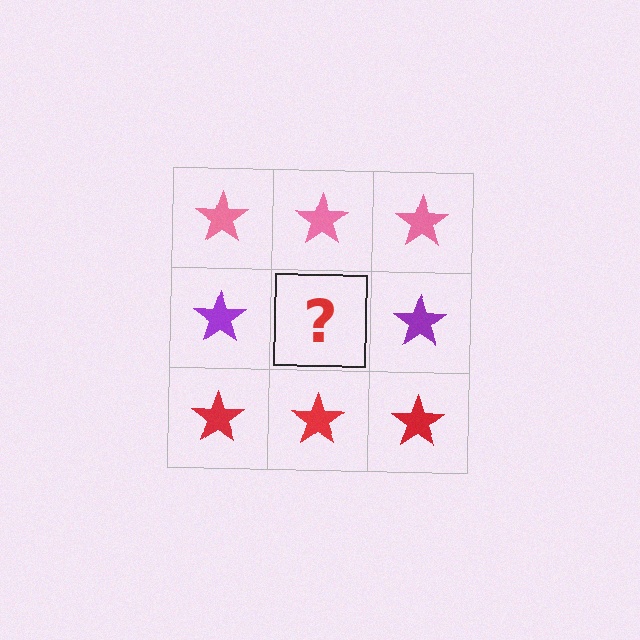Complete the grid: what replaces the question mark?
The question mark should be replaced with a purple star.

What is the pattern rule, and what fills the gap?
The rule is that each row has a consistent color. The gap should be filled with a purple star.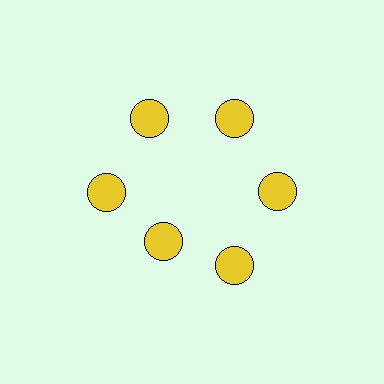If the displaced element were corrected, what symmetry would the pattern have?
It would have 6-fold rotational symmetry — the pattern would map onto itself every 60 degrees.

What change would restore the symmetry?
The symmetry would be restored by moving it outward, back onto the ring so that all 6 circles sit at equal angles and equal distance from the center.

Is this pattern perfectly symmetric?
No. The 6 yellow circles are arranged in a ring, but one element near the 7 o'clock position is pulled inward toward the center, breaking the 6-fold rotational symmetry.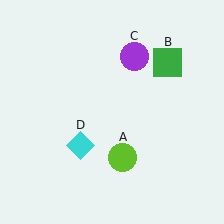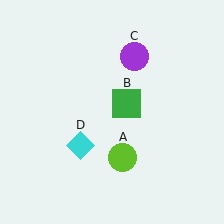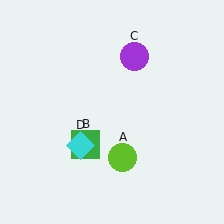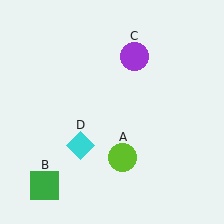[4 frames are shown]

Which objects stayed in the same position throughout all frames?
Lime circle (object A) and purple circle (object C) and cyan diamond (object D) remained stationary.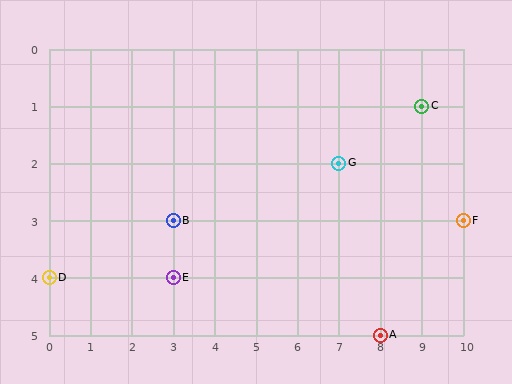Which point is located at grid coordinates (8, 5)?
Point A is at (8, 5).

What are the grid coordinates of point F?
Point F is at grid coordinates (10, 3).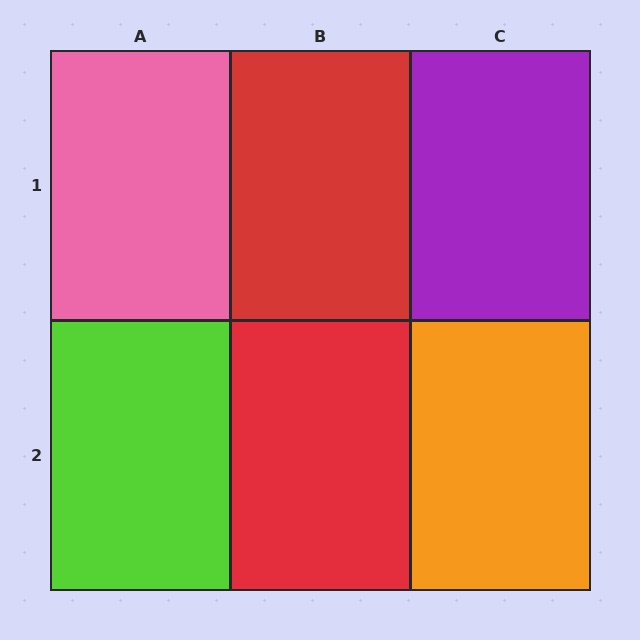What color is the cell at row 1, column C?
Purple.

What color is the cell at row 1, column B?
Red.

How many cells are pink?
1 cell is pink.